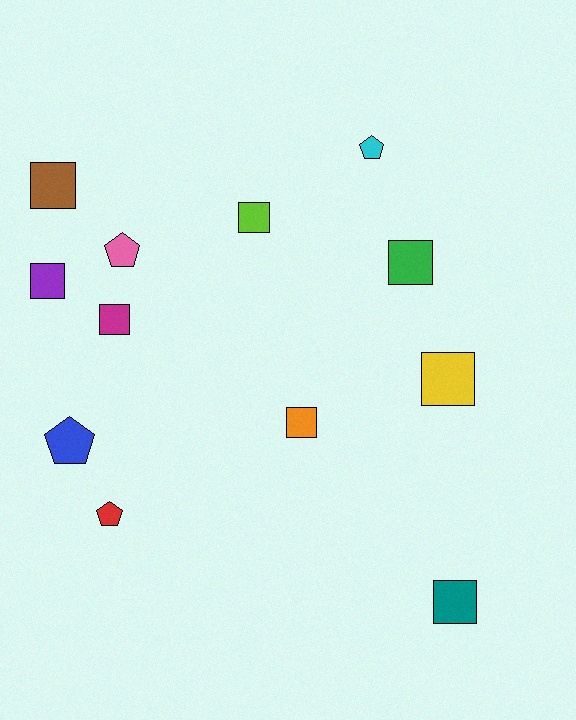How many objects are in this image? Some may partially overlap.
There are 12 objects.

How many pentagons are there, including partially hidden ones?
There are 4 pentagons.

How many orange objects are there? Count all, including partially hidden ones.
There is 1 orange object.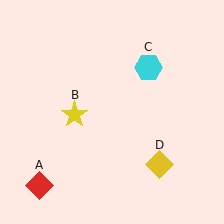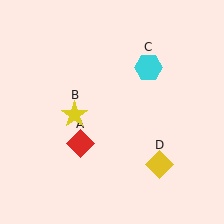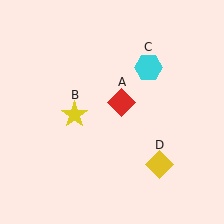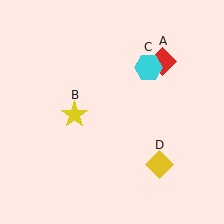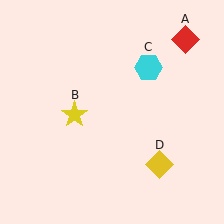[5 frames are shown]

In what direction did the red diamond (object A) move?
The red diamond (object A) moved up and to the right.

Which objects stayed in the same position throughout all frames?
Yellow star (object B) and cyan hexagon (object C) and yellow diamond (object D) remained stationary.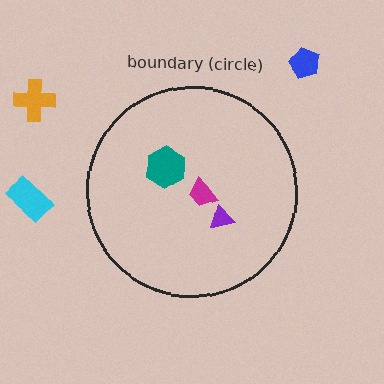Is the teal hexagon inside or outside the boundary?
Inside.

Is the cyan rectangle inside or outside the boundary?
Outside.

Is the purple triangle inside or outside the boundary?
Inside.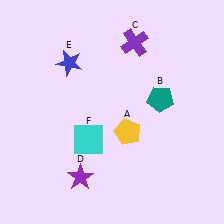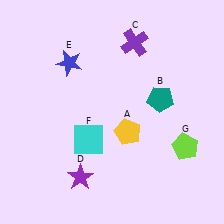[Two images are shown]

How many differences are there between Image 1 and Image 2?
There is 1 difference between the two images.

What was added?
A lime pentagon (G) was added in Image 2.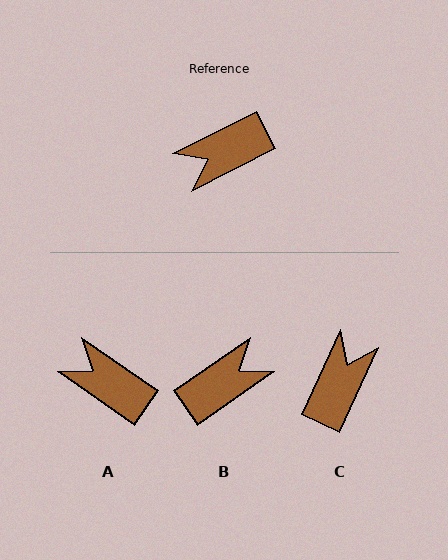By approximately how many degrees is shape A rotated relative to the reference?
Approximately 62 degrees clockwise.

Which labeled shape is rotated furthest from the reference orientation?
B, about 172 degrees away.